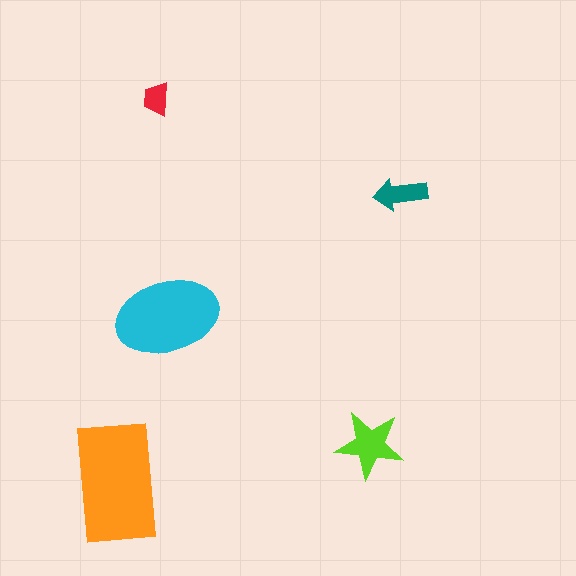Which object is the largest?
The orange rectangle.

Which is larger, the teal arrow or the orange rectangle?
The orange rectangle.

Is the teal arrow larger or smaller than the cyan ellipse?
Smaller.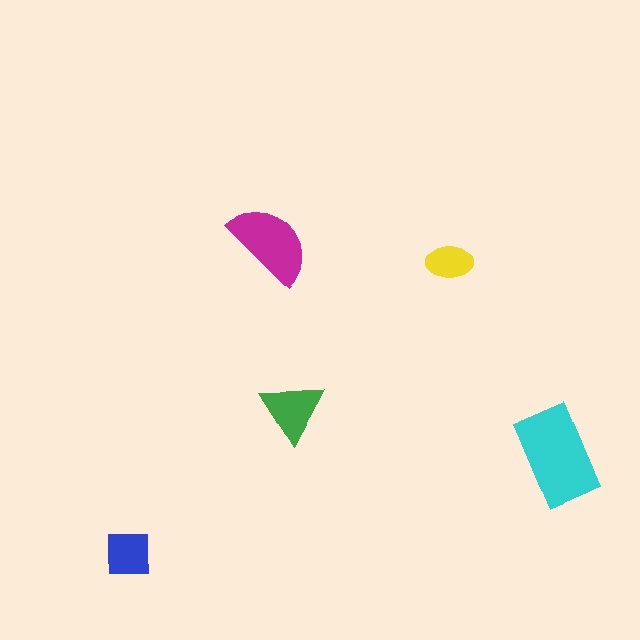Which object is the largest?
The cyan rectangle.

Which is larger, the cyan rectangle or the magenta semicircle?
The cyan rectangle.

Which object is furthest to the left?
The blue square is leftmost.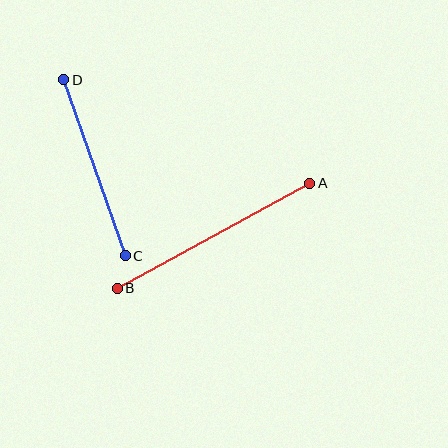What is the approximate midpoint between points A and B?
The midpoint is at approximately (213, 236) pixels.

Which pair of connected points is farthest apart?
Points A and B are farthest apart.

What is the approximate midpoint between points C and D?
The midpoint is at approximately (95, 168) pixels.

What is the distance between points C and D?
The distance is approximately 186 pixels.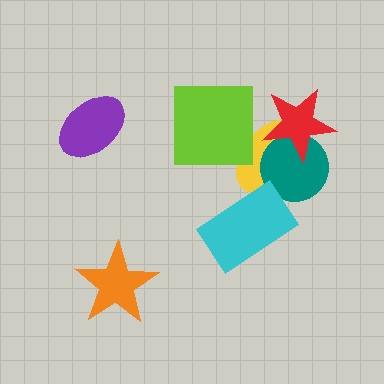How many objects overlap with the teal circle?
2 objects overlap with the teal circle.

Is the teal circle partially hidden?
Yes, it is partially covered by another shape.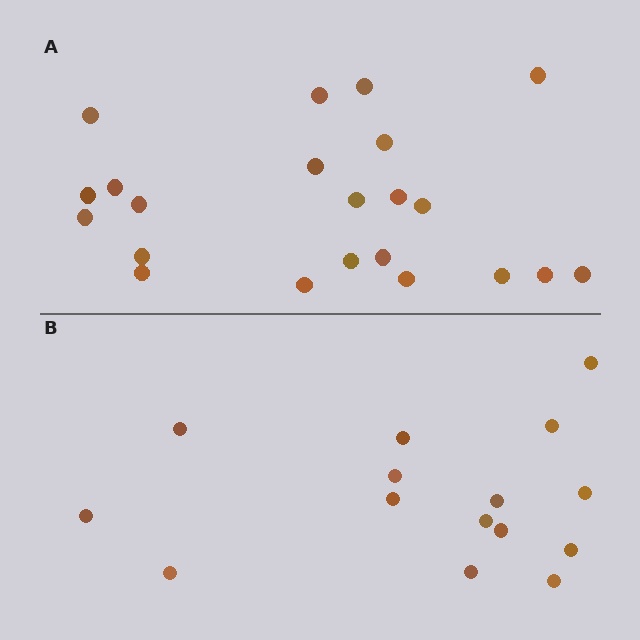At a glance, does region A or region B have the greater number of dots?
Region A (the top region) has more dots.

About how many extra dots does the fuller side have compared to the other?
Region A has roughly 8 or so more dots than region B.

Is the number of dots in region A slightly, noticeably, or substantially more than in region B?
Region A has substantially more. The ratio is roughly 1.5 to 1.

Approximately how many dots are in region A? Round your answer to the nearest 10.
About 20 dots. (The exact count is 22, which rounds to 20.)